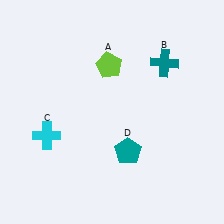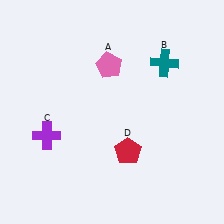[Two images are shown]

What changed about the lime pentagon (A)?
In Image 1, A is lime. In Image 2, it changed to pink.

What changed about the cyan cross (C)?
In Image 1, C is cyan. In Image 2, it changed to purple.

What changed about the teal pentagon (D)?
In Image 1, D is teal. In Image 2, it changed to red.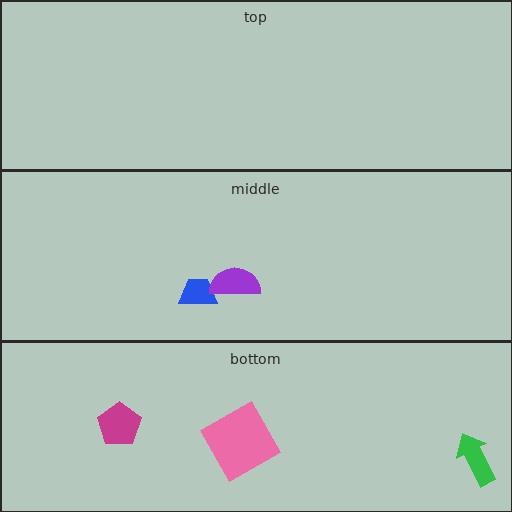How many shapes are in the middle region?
2.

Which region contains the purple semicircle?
The middle region.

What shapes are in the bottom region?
The green arrow, the pink square, the magenta pentagon.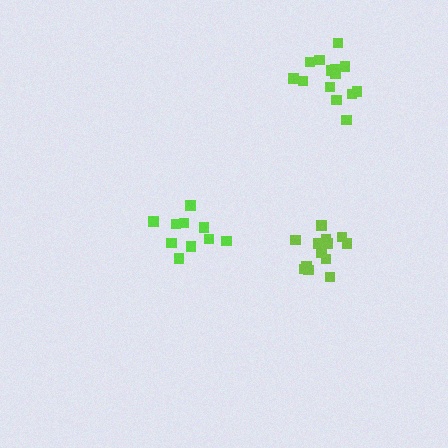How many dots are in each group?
Group 1: 10 dots, Group 2: 14 dots, Group 3: 13 dots (37 total).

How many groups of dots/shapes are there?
There are 3 groups.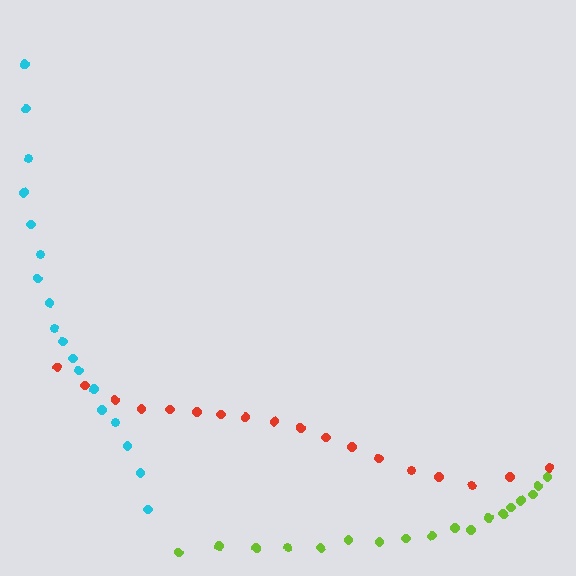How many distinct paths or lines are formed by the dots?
There are 3 distinct paths.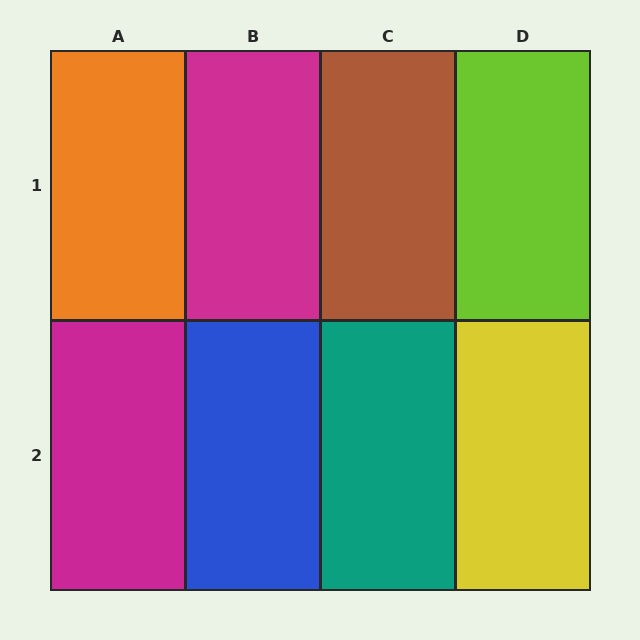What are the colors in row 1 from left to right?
Orange, magenta, brown, lime.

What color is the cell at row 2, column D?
Yellow.